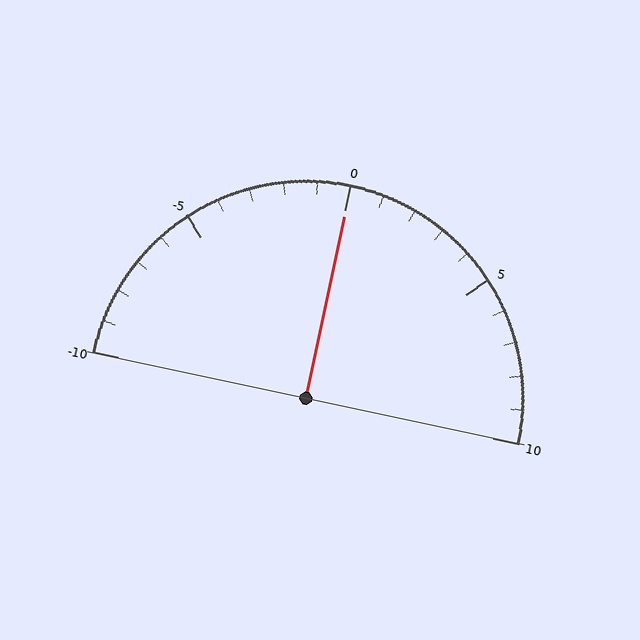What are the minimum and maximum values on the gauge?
The gauge ranges from -10 to 10.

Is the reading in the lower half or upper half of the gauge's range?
The reading is in the upper half of the range (-10 to 10).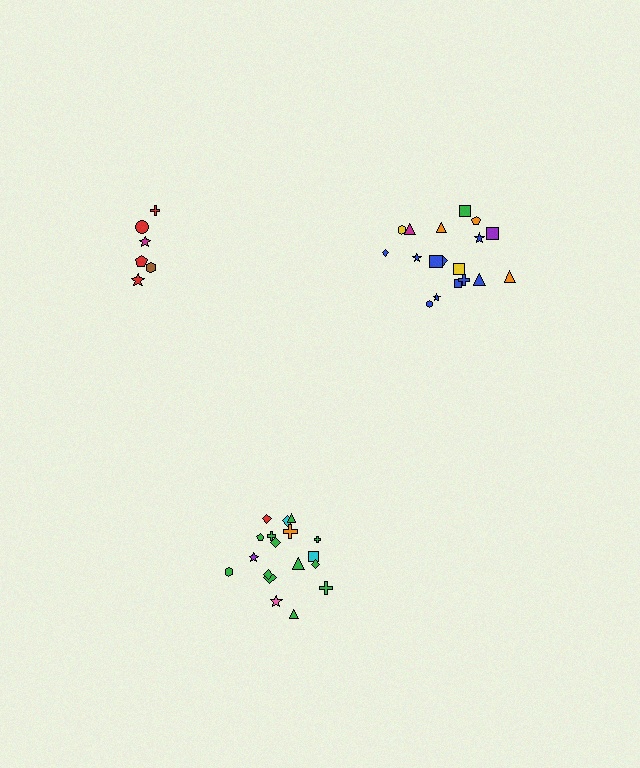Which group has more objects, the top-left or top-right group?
The top-right group.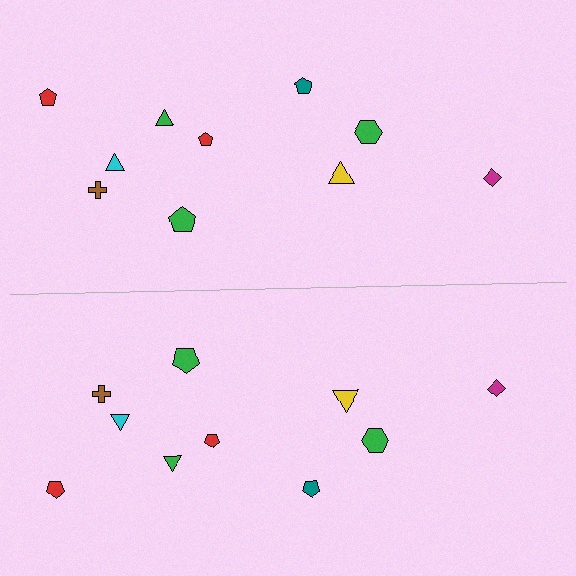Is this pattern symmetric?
Yes, this pattern has bilateral (reflection) symmetry.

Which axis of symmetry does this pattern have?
The pattern has a horizontal axis of symmetry running through the center of the image.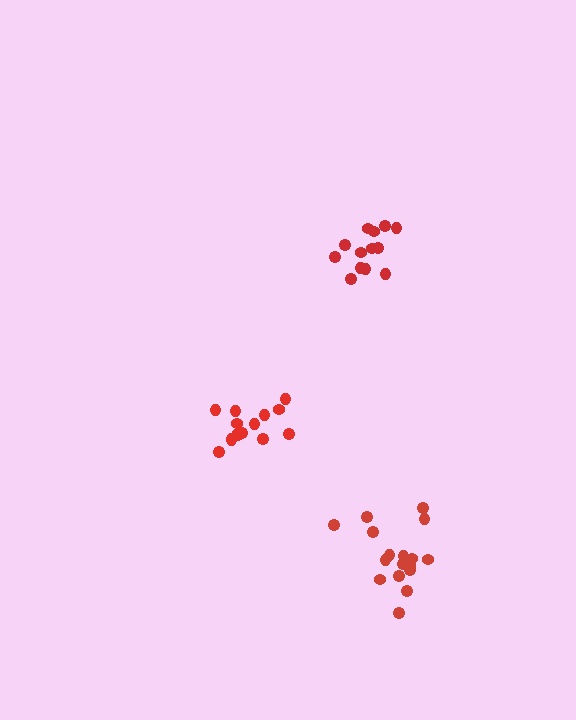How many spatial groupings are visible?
There are 3 spatial groupings.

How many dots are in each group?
Group 1: 17 dots, Group 2: 13 dots, Group 3: 15 dots (45 total).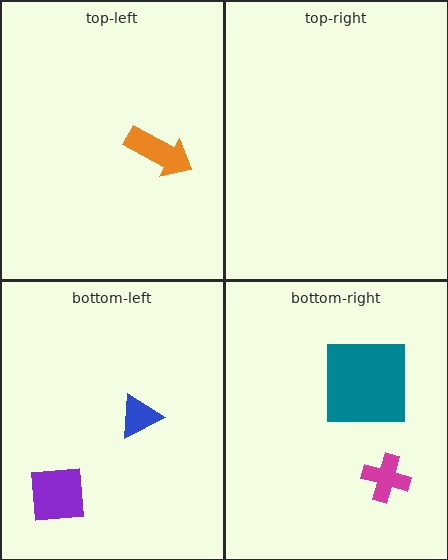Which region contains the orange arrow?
The top-left region.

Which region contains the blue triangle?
The bottom-left region.